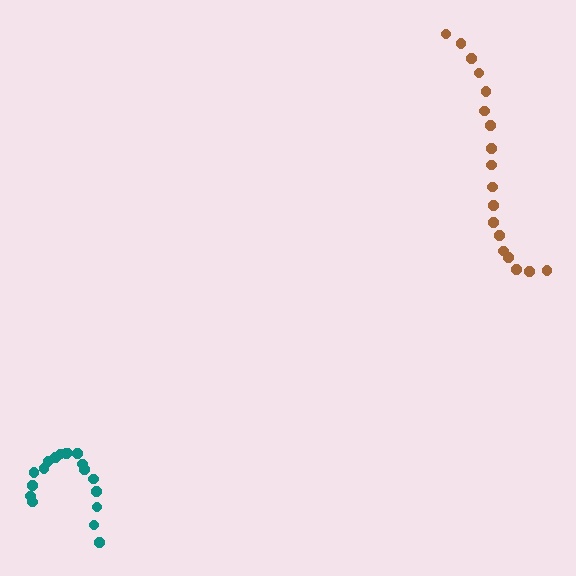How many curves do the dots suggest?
There are 2 distinct paths.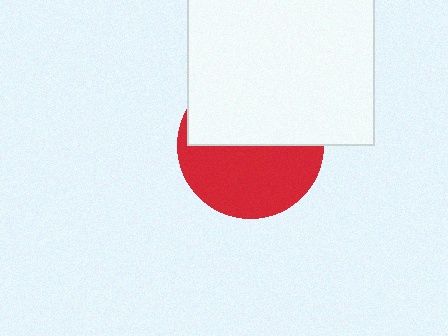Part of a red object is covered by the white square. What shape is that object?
It is a circle.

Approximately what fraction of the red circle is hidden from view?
Roughly 48% of the red circle is hidden behind the white square.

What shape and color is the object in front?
The object in front is a white square.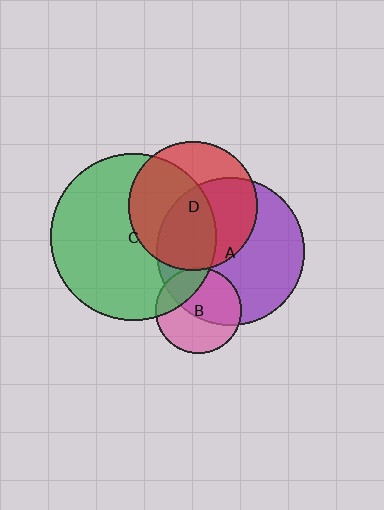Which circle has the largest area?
Circle C (green).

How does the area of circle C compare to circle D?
Approximately 1.7 times.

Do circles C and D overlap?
Yes.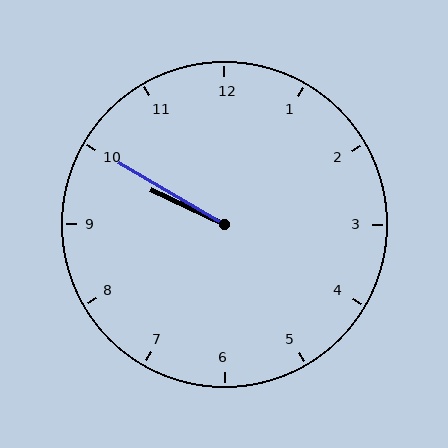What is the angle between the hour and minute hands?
Approximately 5 degrees.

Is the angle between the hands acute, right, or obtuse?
It is acute.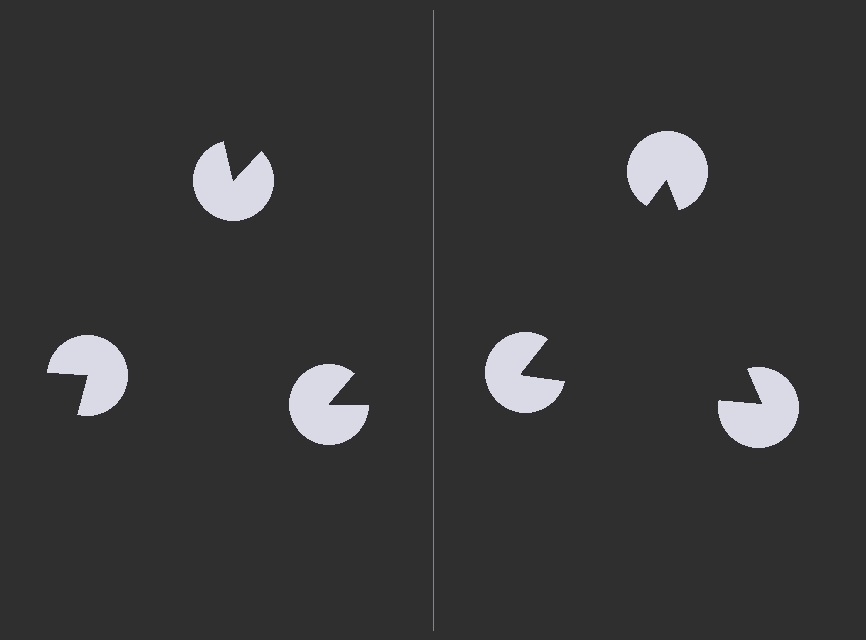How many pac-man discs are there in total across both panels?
6 — 3 on each side.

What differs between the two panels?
The pac-man discs are positioned identically on both sides; only the wedge orientations differ. On the right they align to a triangle; on the left they are misaligned.